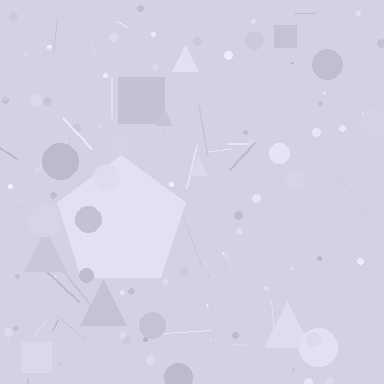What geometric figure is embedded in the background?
A pentagon is embedded in the background.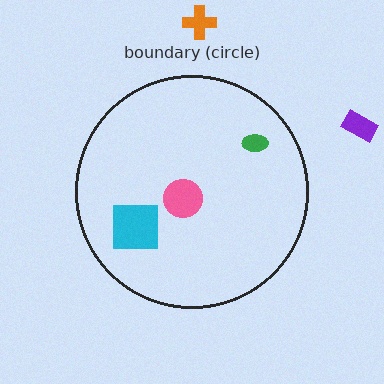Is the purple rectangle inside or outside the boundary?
Outside.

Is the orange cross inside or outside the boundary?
Outside.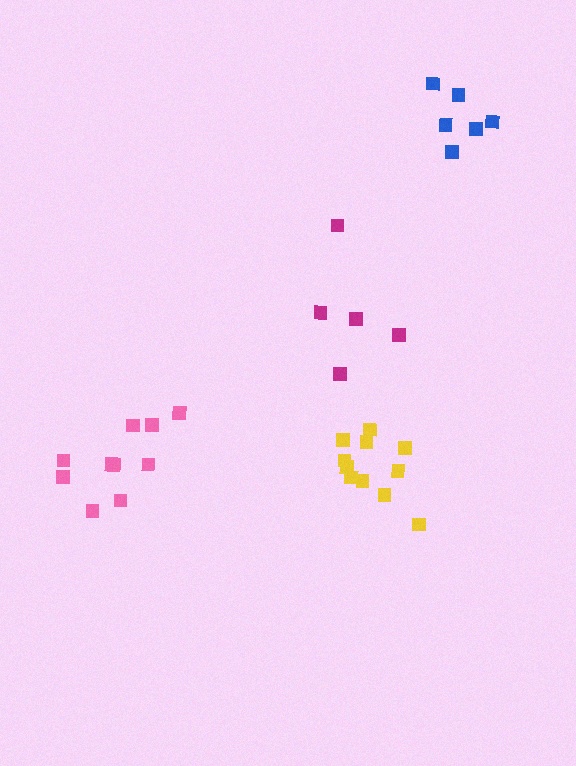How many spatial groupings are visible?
There are 4 spatial groupings.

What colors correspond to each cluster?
The clusters are colored: yellow, blue, magenta, pink.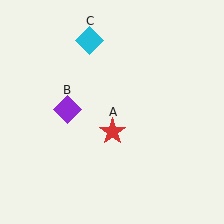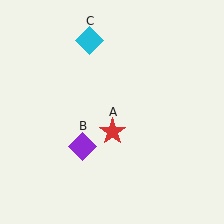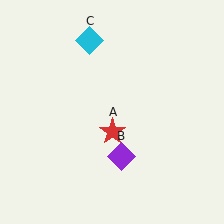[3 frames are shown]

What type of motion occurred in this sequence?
The purple diamond (object B) rotated counterclockwise around the center of the scene.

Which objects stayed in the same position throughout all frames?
Red star (object A) and cyan diamond (object C) remained stationary.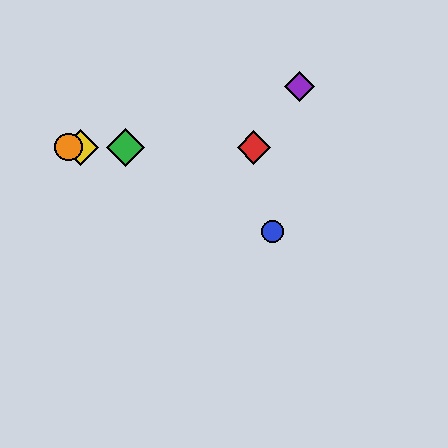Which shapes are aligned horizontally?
The red diamond, the green diamond, the yellow diamond, the orange circle are aligned horizontally.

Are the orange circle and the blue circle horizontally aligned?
No, the orange circle is at y≈147 and the blue circle is at y≈232.